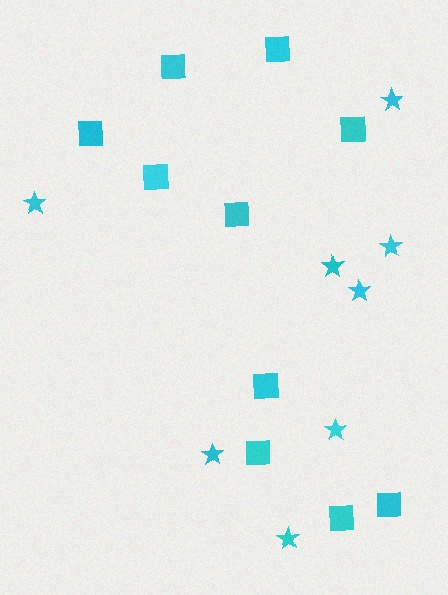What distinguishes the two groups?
There are 2 groups: one group of stars (8) and one group of squares (10).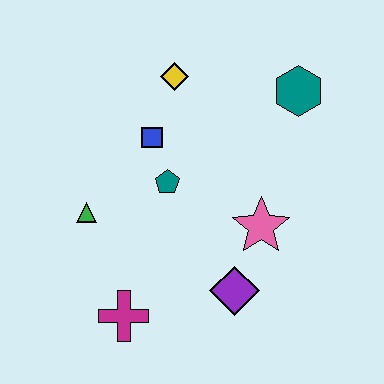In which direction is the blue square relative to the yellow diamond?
The blue square is below the yellow diamond.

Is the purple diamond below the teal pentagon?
Yes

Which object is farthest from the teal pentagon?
The teal hexagon is farthest from the teal pentagon.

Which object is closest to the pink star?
The purple diamond is closest to the pink star.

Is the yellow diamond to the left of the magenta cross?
No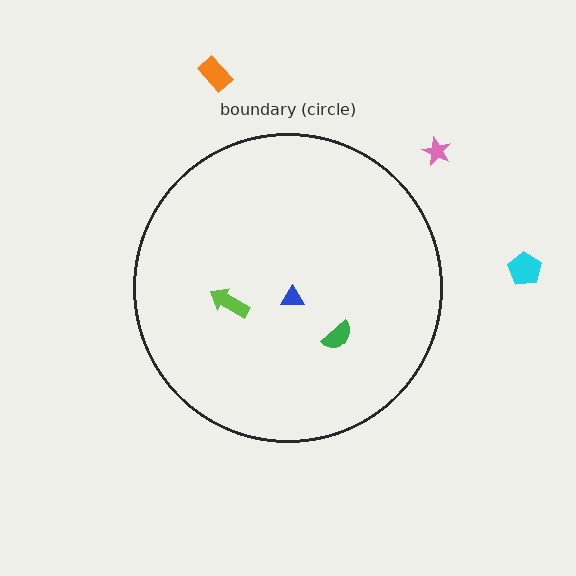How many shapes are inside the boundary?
3 inside, 3 outside.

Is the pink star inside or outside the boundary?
Outside.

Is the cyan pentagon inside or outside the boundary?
Outside.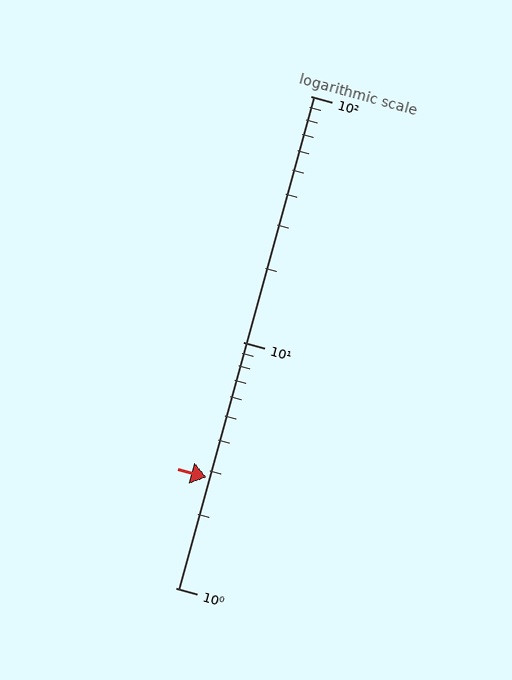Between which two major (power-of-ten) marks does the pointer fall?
The pointer is between 1 and 10.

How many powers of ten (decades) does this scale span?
The scale spans 2 decades, from 1 to 100.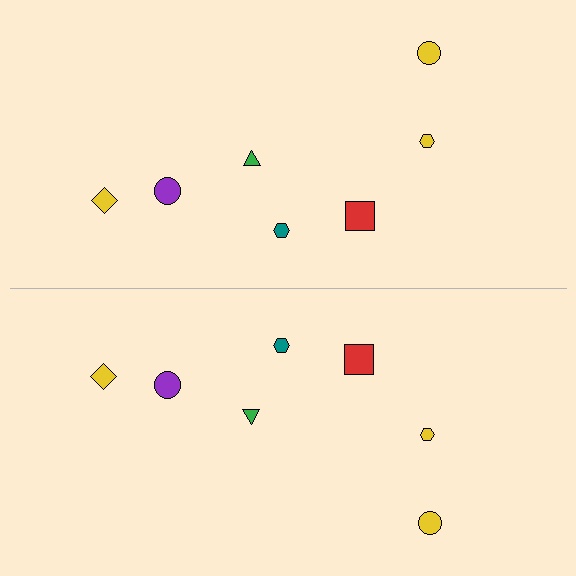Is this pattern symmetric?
Yes, this pattern has bilateral (reflection) symmetry.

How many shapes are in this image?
There are 14 shapes in this image.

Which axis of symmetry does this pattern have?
The pattern has a horizontal axis of symmetry running through the center of the image.